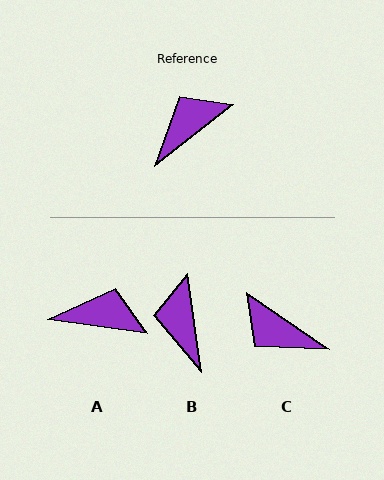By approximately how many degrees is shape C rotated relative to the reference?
Approximately 107 degrees counter-clockwise.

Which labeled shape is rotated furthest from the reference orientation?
C, about 107 degrees away.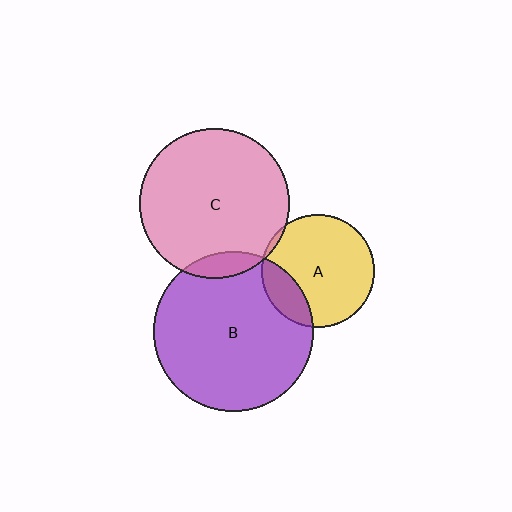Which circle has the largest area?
Circle B (purple).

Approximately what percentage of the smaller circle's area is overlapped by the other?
Approximately 20%.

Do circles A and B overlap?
Yes.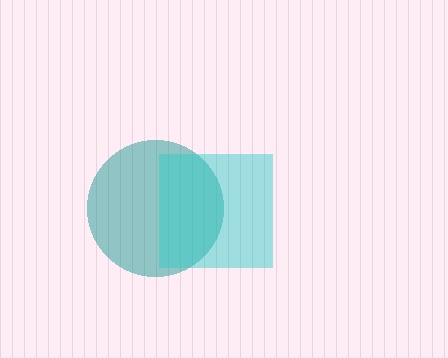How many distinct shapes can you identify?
There are 2 distinct shapes: a teal circle, a cyan square.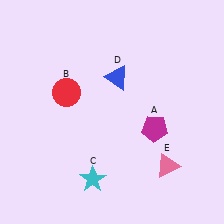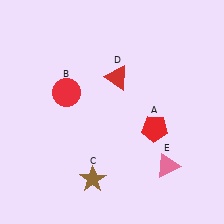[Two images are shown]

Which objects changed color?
A changed from magenta to red. C changed from cyan to brown. D changed from blue to red.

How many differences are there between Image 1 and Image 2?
There are 3 differences between the two images.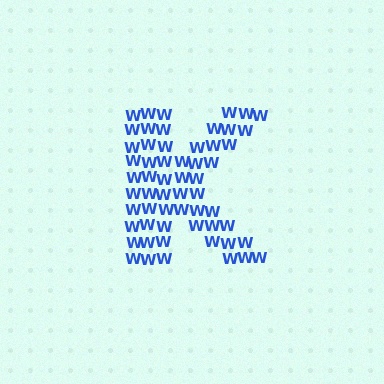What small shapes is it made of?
It is made of small letter W's.